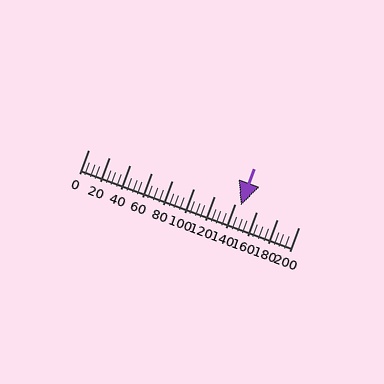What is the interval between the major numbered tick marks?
The major tick marks are spaced 20 units apart.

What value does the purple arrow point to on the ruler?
The purple arrow points to approximately 145.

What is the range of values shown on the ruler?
The ruler shows values from 0 to 200.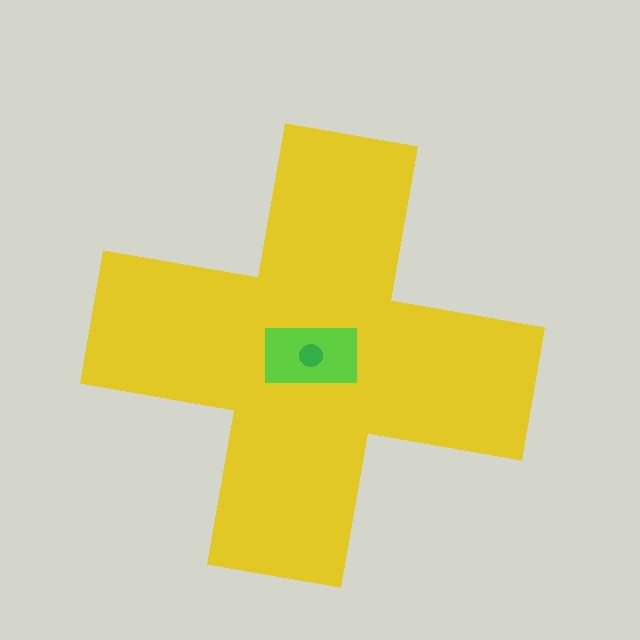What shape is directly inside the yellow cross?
The lime rectangle.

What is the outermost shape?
The yellow cross.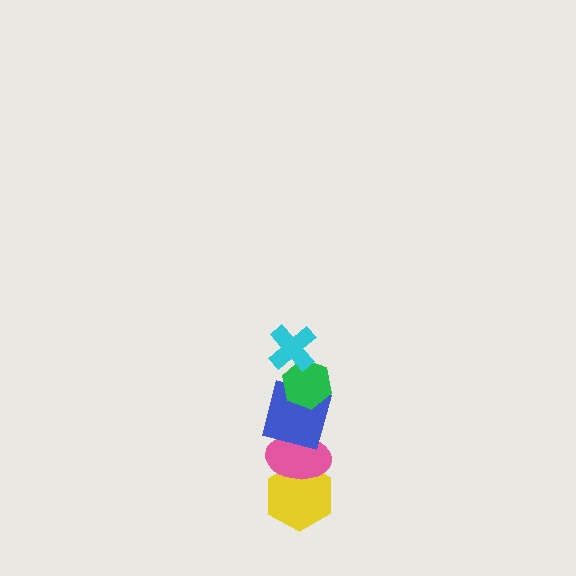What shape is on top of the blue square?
The green hexagon is on top of the blue square.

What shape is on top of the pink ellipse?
The blue square is on top of the pink ellipse.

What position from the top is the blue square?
The blue square is 3rd from the top.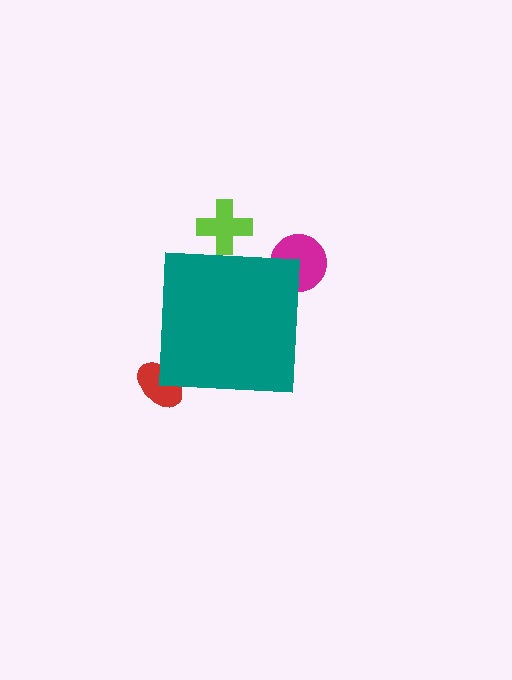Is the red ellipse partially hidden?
Yes, the red ellipse is partially hidden behind the teal square.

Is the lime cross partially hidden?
Yes, the lime cross is partially hidden behind the teal square.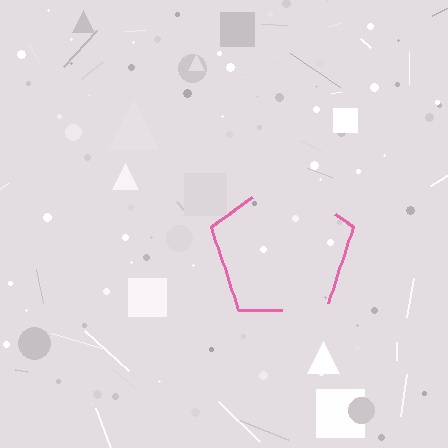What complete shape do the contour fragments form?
The contour fragments form a pentagon.